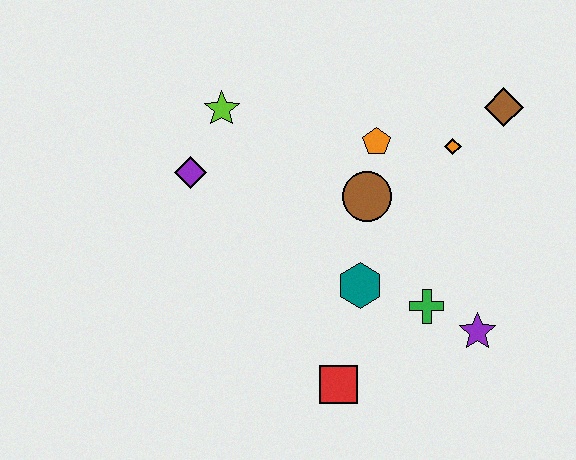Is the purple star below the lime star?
Yes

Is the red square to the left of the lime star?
No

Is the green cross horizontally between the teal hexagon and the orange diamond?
Yes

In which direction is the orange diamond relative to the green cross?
The orange diamond is above the green cross.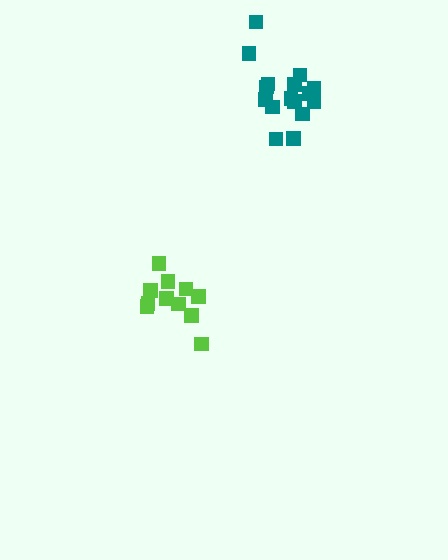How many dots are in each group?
Group 1: 11 dots, Group 2: 16 dots (27 total).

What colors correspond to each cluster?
The clusters are colored: lime, teal.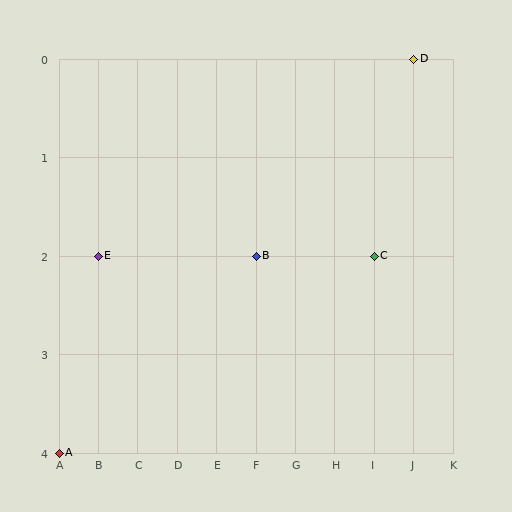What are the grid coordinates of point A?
Point A is at grid coordinates (A, 4).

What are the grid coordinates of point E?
Point E is at grid coordinates (B, 2).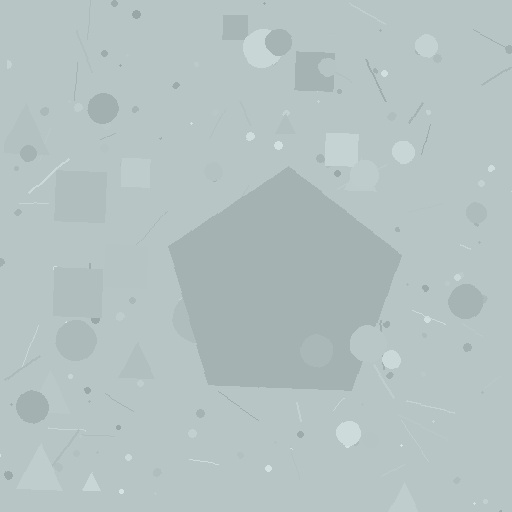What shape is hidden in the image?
A pentagon is hidden in the image.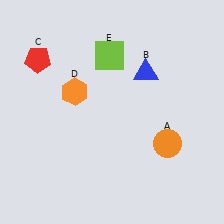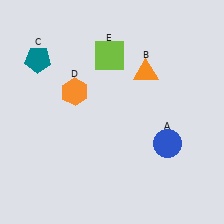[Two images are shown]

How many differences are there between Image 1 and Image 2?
There are 3 differences between the two images.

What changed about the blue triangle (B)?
In Image 1, B is blue. In Image 2, it changed to orange.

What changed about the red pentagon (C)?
In Image 1, C is red. In Image 2, it changed to teal.